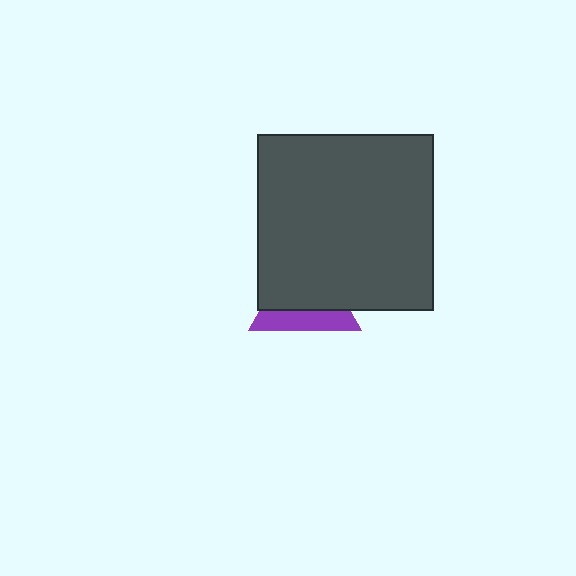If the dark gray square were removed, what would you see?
You would see the complete purple triangle.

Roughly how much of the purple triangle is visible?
A small part of it is visible (roughly 36%).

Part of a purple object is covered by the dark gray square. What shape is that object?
It is a triangle.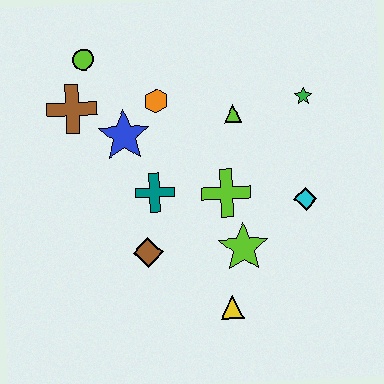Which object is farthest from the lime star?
The lime circle is farthest from the lime star.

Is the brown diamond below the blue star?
Yes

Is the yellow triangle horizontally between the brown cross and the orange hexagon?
No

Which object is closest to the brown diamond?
The teal cross is closest to the brown diamond.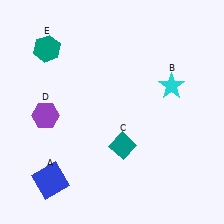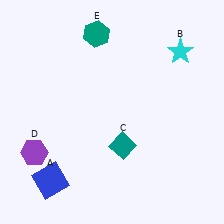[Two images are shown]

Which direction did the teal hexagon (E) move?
The teal hexagon (E) moved right.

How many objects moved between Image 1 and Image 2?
3 objects moved between the two images.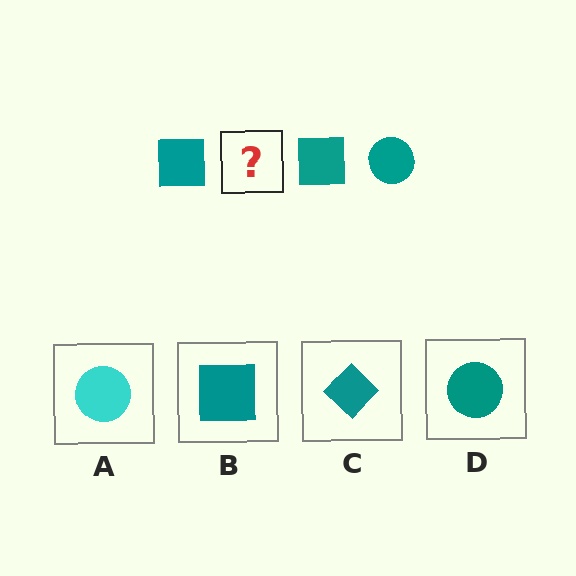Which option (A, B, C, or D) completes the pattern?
D.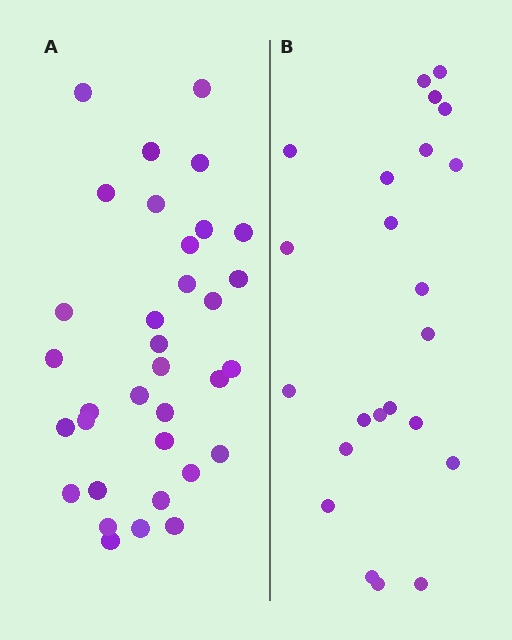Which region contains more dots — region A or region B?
Region A (the left region) has more dots.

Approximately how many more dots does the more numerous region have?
Region A has roughly 12 or so more dots than region B.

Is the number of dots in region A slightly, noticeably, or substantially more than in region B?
Region A has substantially more. The ratio is roughly 1.5 to 1.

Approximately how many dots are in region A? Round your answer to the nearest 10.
About 30 dots. (The exact count is 34, which rounds to 30.)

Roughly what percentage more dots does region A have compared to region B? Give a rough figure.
About 50% more.